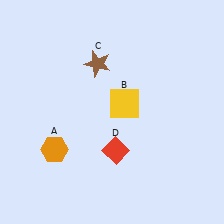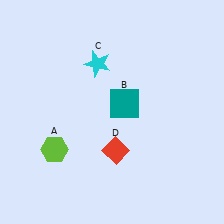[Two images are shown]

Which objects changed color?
A changed from orange to lime. B changed from yellow to teal. C changed from brown to cyan.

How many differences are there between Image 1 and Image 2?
There are 3 differences between the two images.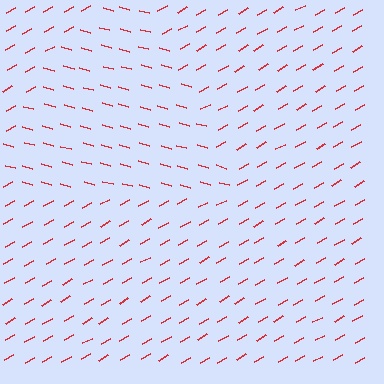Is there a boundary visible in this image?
Yes, there is a texture boundary formed by a change in line orientation.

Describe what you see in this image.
The image is filled with small red line segments. A triangle region in the image has lines oriented differently from the surrounding lines, creating a visible texture boundary.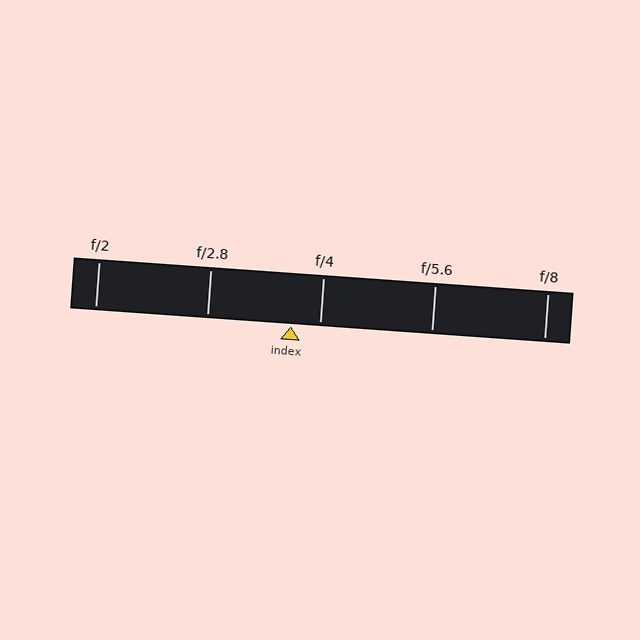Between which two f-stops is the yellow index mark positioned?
The index mark is between f/2.8 and f/4.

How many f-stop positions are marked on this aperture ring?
There are 5 f-stop positions marked.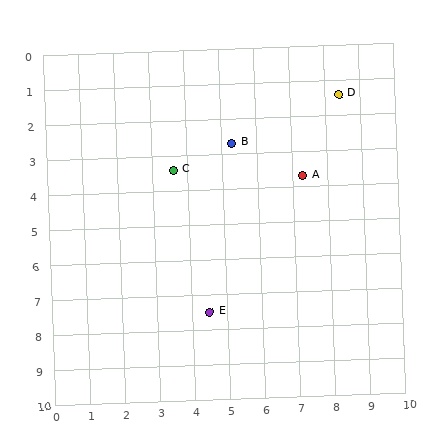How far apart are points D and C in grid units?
Points D and C are about 5.2 grid units apart.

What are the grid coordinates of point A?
Point A is at approximately (7.3, 3.7).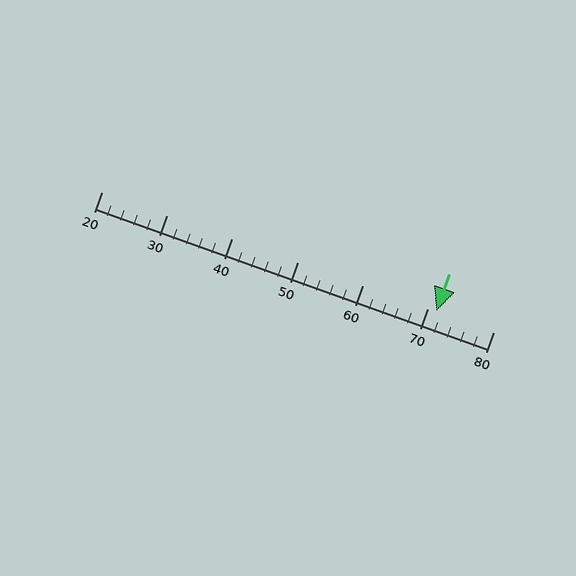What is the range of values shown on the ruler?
The ruler shows values from 20 to 80.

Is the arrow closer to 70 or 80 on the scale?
The arrow is closer to 70.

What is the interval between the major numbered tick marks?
The major tick marks are spaced 10 units apart.